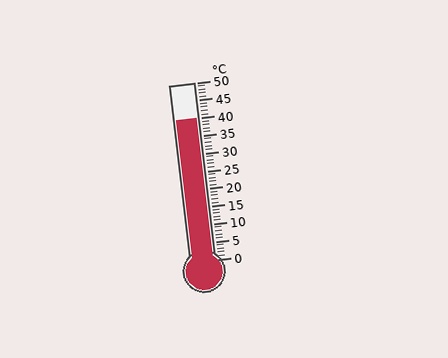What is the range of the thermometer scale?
The thermometer scale ranges from 0°C to 50°C.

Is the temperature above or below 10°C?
The temperature is above 10°C.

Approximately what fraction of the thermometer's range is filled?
The thermometer is filled to approximately 80% of its range.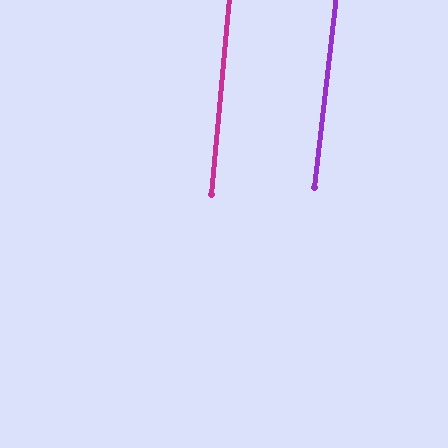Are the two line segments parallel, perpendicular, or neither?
Parallel — their directions differ by only 1.0°.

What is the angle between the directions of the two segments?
Approximately 1 degree.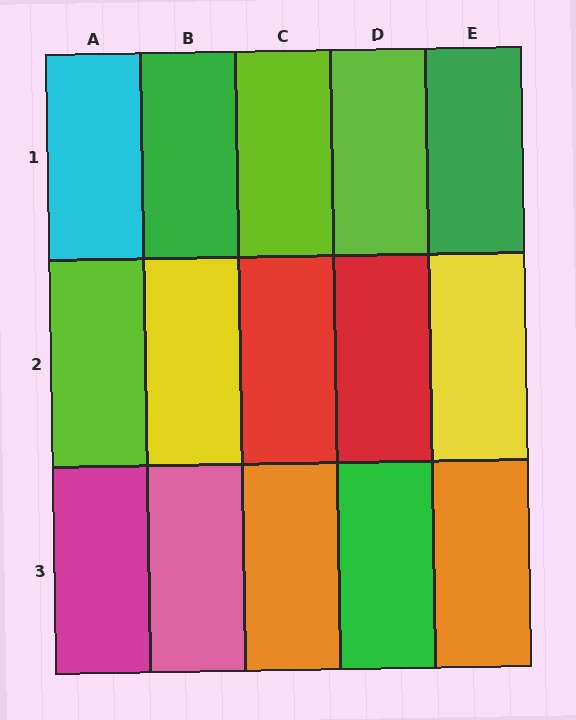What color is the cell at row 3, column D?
Green.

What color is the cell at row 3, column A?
Magenta.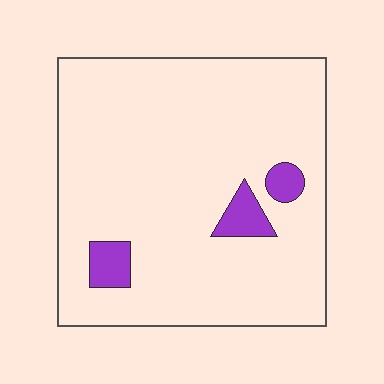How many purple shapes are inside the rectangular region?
3.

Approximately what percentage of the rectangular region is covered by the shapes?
Approximately 5%.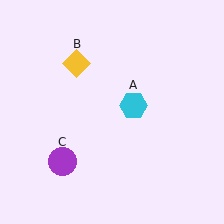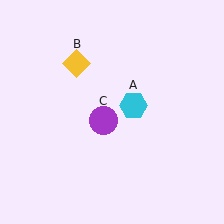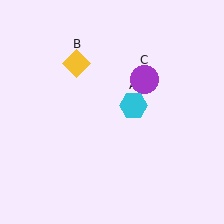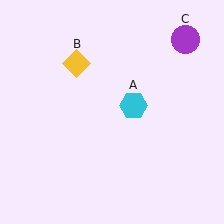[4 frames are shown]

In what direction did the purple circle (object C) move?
The purple circle (object C) moved up and to the right.